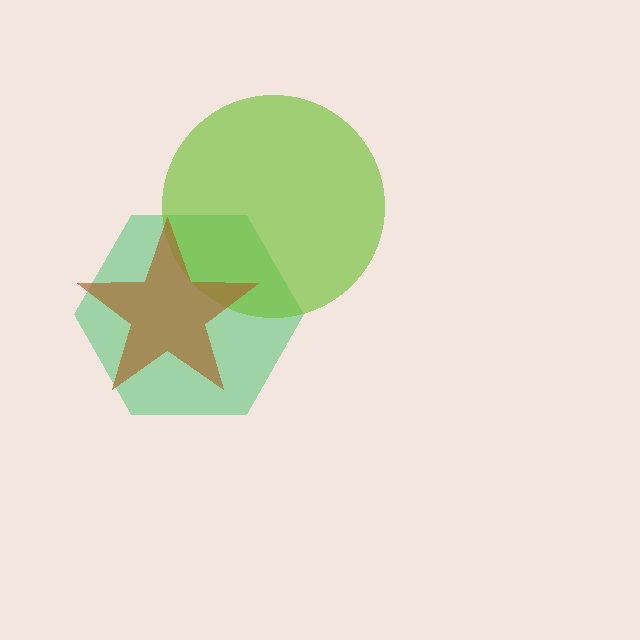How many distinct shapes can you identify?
There are 3 distinct shapes: a green hexagon, a lime circle, a brown star.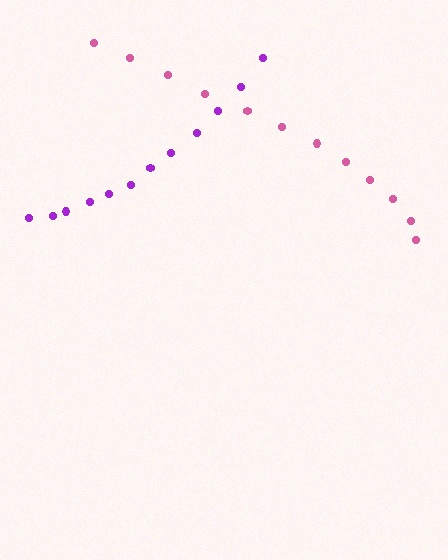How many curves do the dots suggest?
There are 2 distinct paths.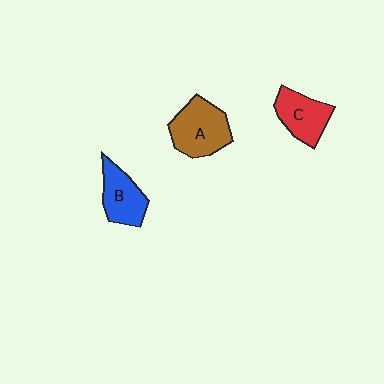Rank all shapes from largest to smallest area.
From largest to smallest: A (brown), C (red), B (blue).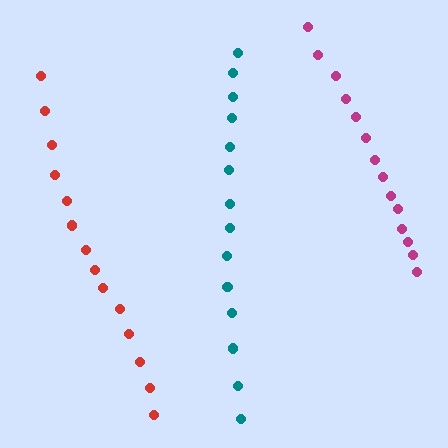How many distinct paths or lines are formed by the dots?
There are 3 distinct paths.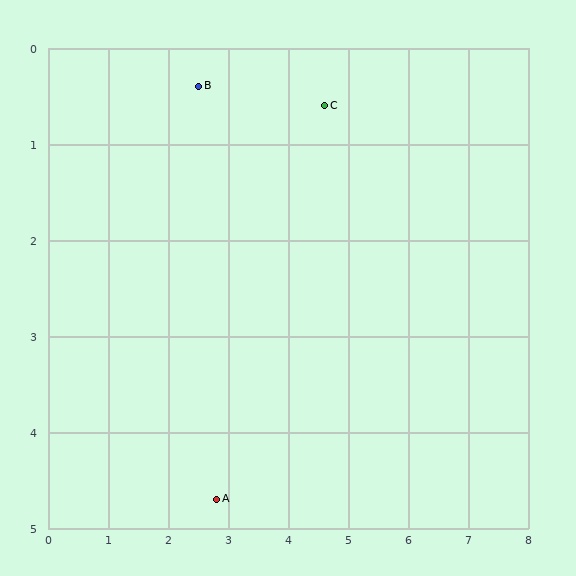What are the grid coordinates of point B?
Point B is at approximately (2.5, 0.4).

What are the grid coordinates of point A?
Point A is at approximately (2.8, 4.7).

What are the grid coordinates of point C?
Point C is at approximately (4.6, 0.6).